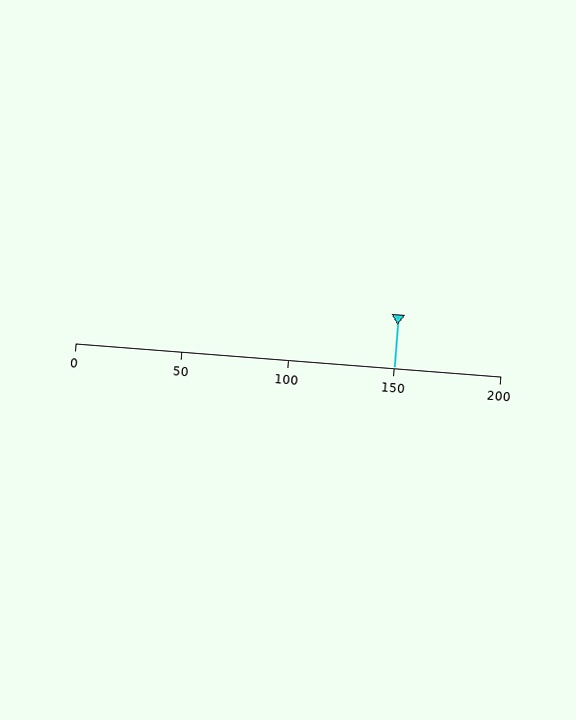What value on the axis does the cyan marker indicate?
The marker indicates approximately 150.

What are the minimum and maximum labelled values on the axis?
The axis runs from 0 to 200.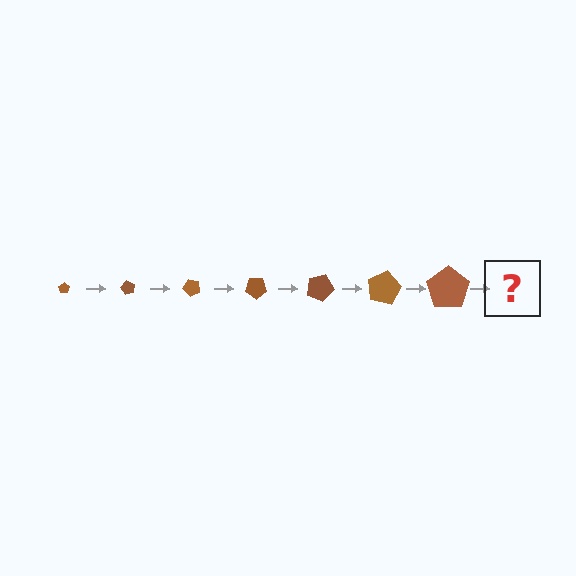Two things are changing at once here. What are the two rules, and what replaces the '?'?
The two rules are that the pentagon grows larger each step and it rotates 60 degrees each step. The '?' should be a pentagon, larger than the previous one and rotated 420 degrees from the start.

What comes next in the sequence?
The next element should be a pentagon, larger than the previous one and rotated 420 degrees from the start.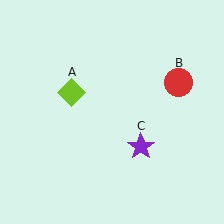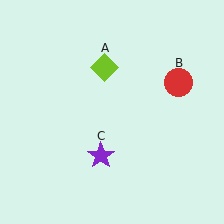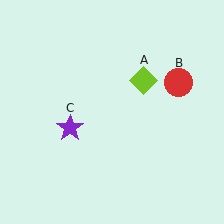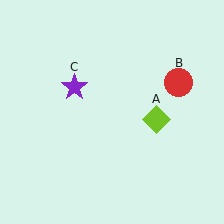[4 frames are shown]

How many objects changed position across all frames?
2 objects changed position: lime diamond (object A), purple star (object C).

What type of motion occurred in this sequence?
The lime diamond (object A), purple star (object C) rotated clockwise around the center of the scene.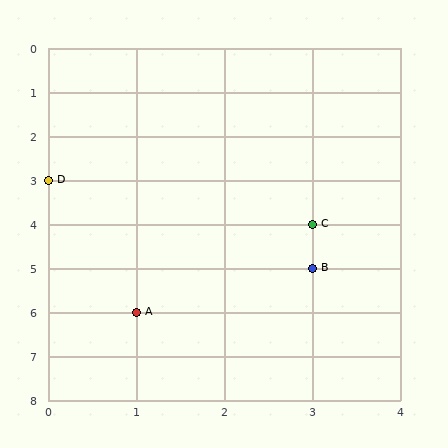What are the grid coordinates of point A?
Point A is at grid coordinates (1, 6).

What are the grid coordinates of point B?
Point B is at grid coordinates (3, 5).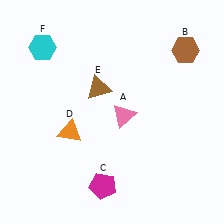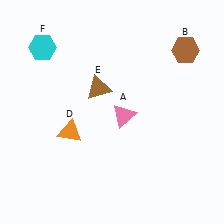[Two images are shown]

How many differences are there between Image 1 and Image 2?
There is 1 difference between the two images.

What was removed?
The magenta pentagon (C) was removed in Image 2.